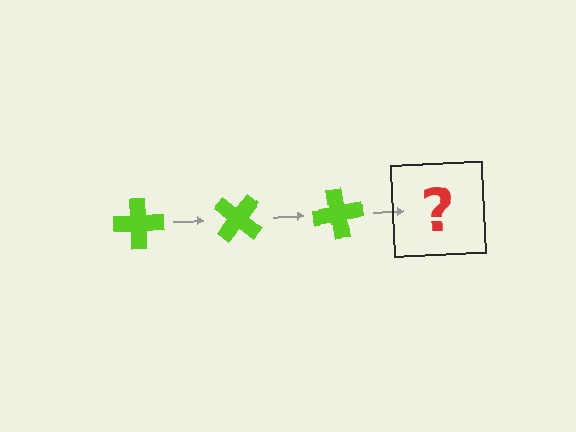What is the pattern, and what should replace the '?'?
The pattern is that the cross rotates 40 degrees each step. The '?' should be a lime cross rotated 120 degrees.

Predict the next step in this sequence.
The next step is a lime cross rotated 120 degrees.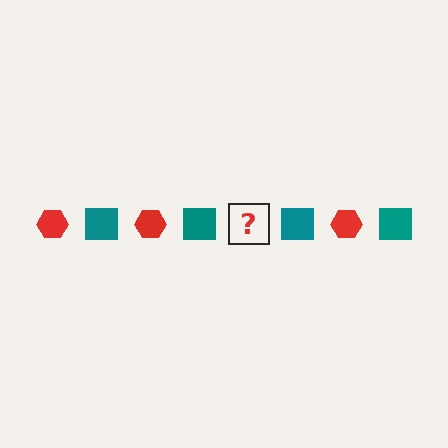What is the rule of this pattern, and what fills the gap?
The rule is that the pattern alternates between red hexagon and teal square. The gap should be filled with a red hexagon.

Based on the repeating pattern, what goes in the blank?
The blank should be a red hexagon.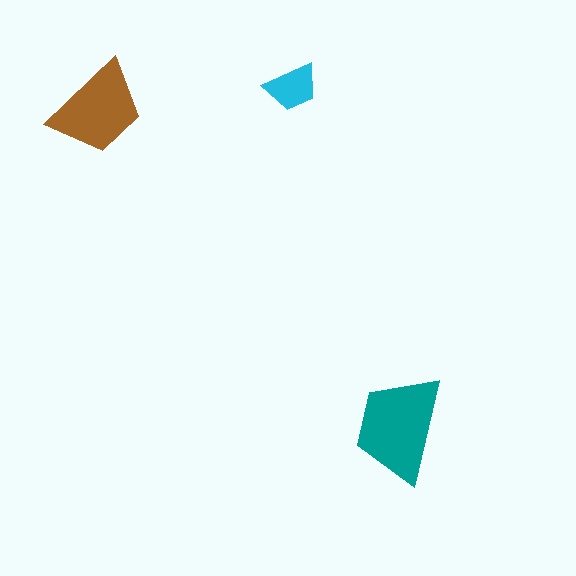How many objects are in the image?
There are 3 objects in the image.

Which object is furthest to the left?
The brown trapezoid is leftmost.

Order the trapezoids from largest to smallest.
the teal one, the brown one, the cyan one.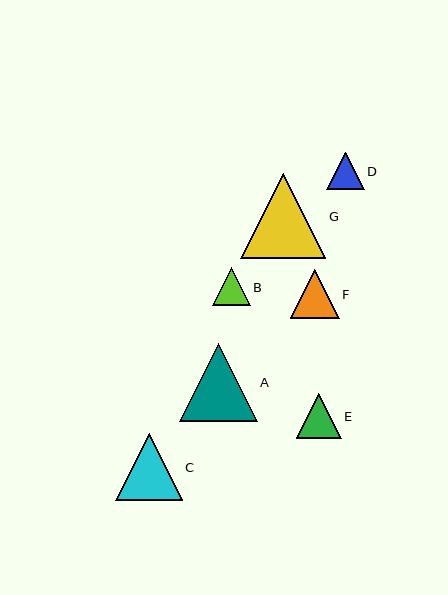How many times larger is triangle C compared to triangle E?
Triangle C is approximately 1.5 times the size of triangle E.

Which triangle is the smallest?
Triangle B is the smallest with a size of approximately 38 pixels.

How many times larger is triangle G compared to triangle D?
Triangle G is approximately 2.3 times the size of triangle D.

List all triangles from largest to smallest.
From largest to smallest: G, A, C, F, E, D, B.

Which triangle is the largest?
Triangle G is the largest with a size of approximately 85 pixels.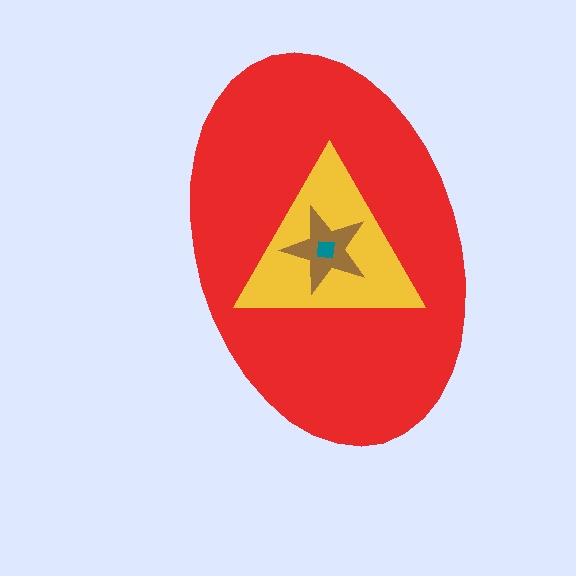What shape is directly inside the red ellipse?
The yellow triangle.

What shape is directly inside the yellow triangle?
The brown star.